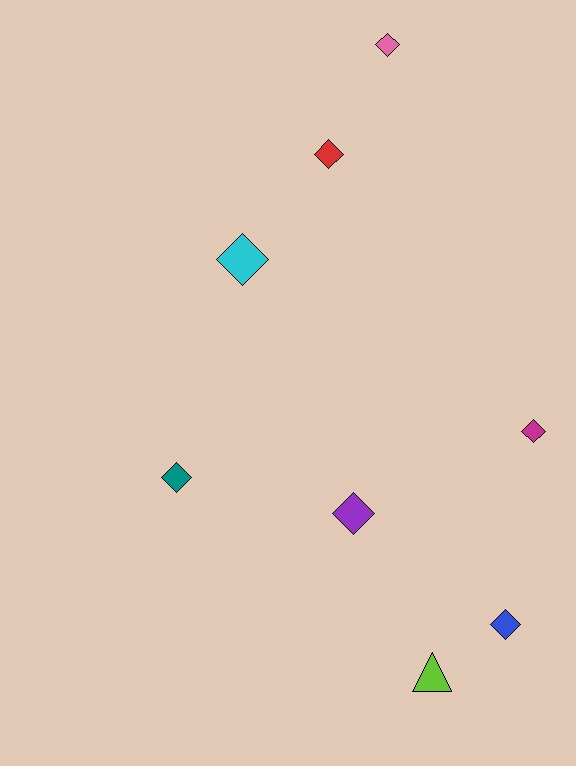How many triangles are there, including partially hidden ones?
There is 1 triangle.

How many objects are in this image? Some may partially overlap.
There are 8 objects.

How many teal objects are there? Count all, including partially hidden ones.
There is 1 teal object.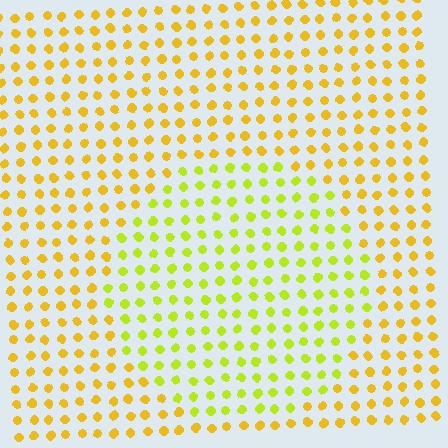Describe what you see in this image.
The image is filled with small yellow elements in a uniform arrangement. A circle-shaped region is visible where the elements are tinted to a slightly different hue, forming a subtle color boundary.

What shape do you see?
I see a circle.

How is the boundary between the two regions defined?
The boundary is defined purely by a slight shift in hue (about 29 degrees). Spacing, size, and orientation are identical on both sides.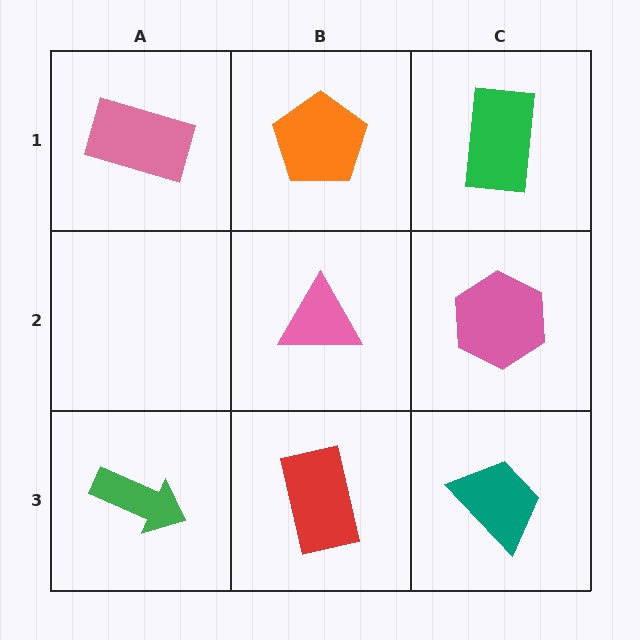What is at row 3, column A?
A green arrow.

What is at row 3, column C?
A teal trapezoid.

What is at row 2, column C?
A pink hexagon.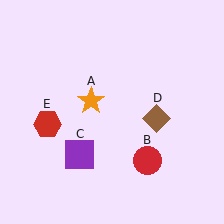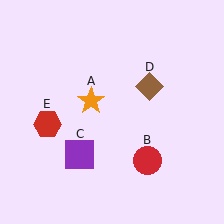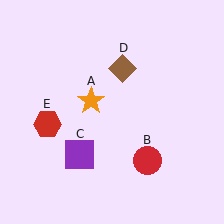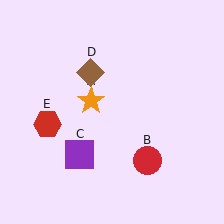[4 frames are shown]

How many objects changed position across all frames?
1 object changed position: brown diamond (object D).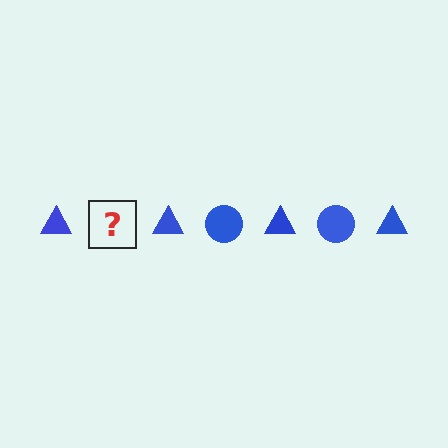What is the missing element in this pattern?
The missing element is a blue circle.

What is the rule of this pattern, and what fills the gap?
The rule is that the pattern cycles through triangle, circle shapes in blue. The gap should be filled with a blue circle.